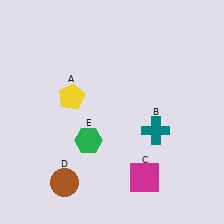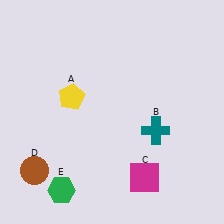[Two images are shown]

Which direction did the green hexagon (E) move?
The green hexagon (E) moved down.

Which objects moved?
The objects that moved are: the brown circle (D), the green hexagon (E).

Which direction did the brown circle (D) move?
The brown circle (D) moved left.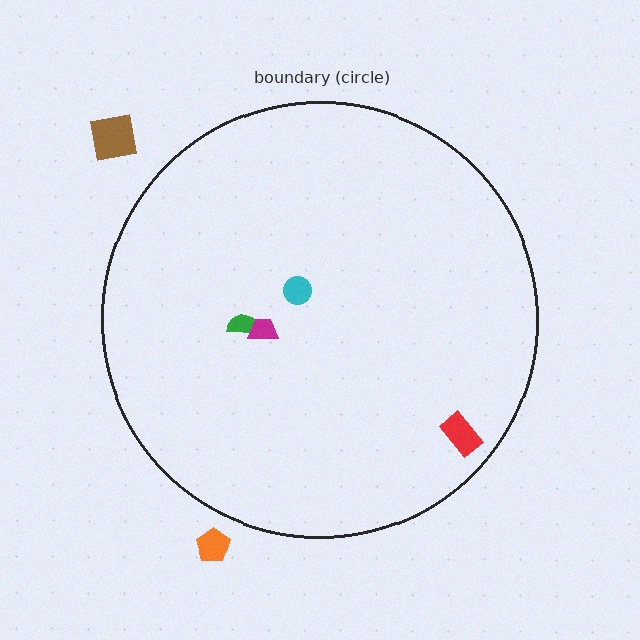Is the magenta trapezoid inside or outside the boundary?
Inside.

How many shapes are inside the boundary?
4 inside, 2 outside.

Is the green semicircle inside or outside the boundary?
Inside.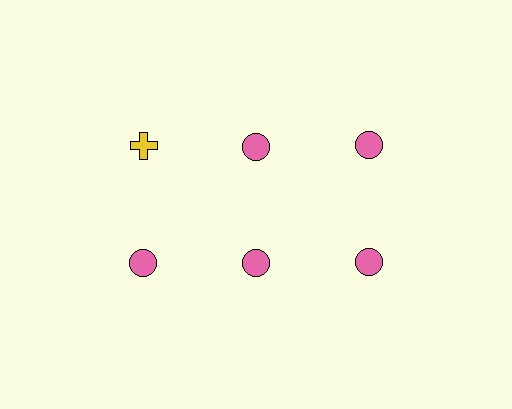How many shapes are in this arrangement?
There are 6 shapes arranged in a grid pattern.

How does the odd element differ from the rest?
It differs in both color (yellow instead of pink) and shape (cross instead of circle).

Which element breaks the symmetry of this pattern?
The yellow cross in the top row, leftmost column breaks the symmetry. All other shapes are pink circles.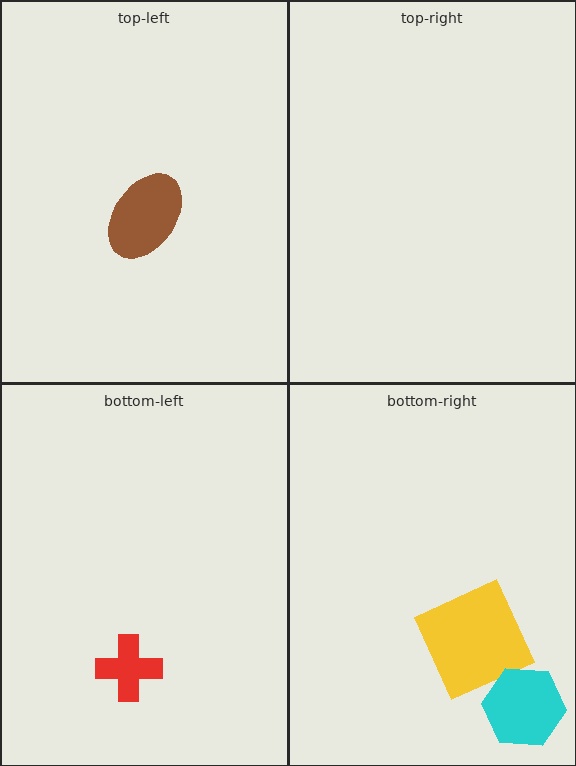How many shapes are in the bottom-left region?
1.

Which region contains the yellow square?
The bottom-right region.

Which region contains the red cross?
The bottom-left region.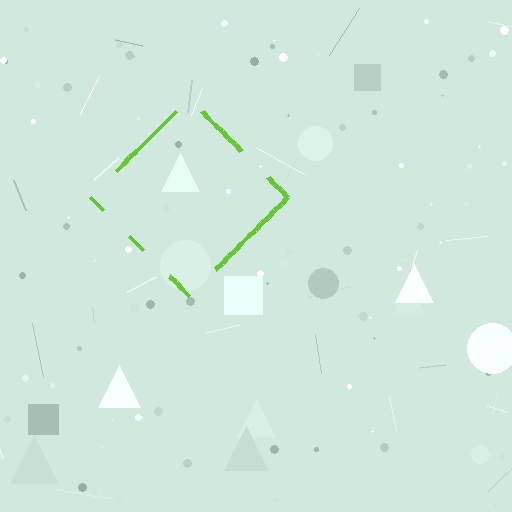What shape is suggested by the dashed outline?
The dashed outline suggests a diamond.